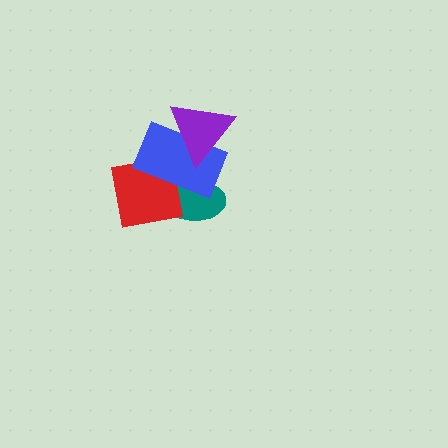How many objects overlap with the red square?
2 objects overlap with the red square.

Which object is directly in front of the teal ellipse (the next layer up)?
The red square is directly in front of the teal ellipse.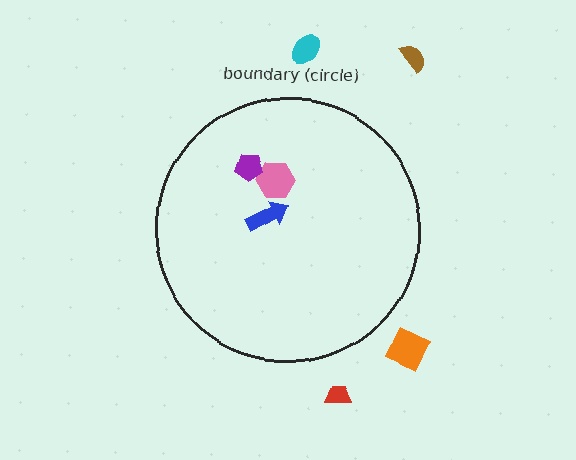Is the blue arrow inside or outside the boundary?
Inside.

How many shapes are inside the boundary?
3 inside, 4 outside.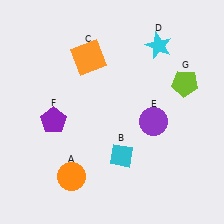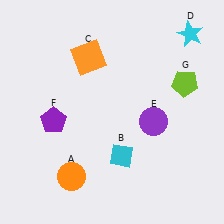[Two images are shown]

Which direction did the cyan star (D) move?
The cyan star (D) moved right.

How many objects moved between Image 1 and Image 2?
1 object moved between the two images.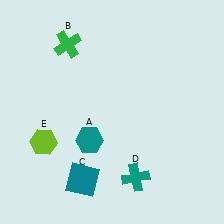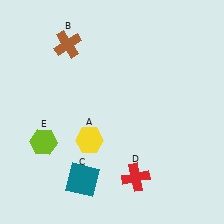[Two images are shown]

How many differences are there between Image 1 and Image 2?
There are 3 differences between the two images.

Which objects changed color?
A changed from teal to yellow. B changed from green to brown. D changed from teal to red.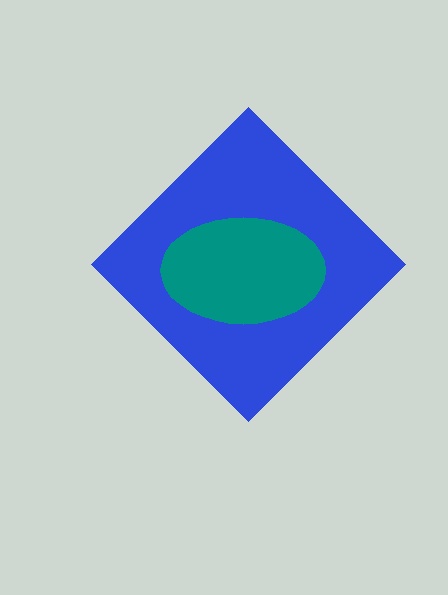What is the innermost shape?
The teal ellipse.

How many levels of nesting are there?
2.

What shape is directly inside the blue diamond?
The teal ellipse.